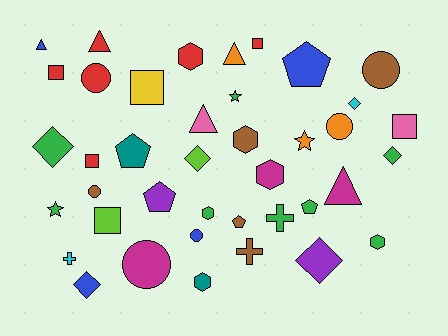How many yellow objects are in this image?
There is 1 yellow object.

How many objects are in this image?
There are 40 objects.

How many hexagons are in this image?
There are 6 hexagons.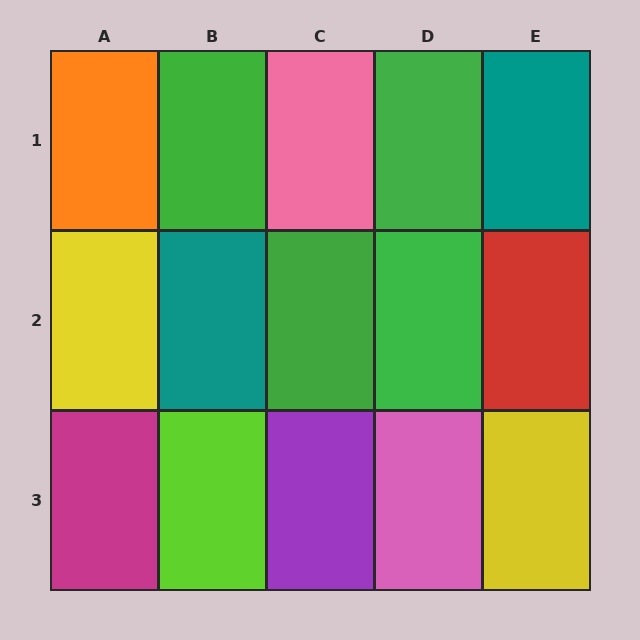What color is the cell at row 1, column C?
Pink.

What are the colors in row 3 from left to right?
Magenta, lime, purple, pink, yellow.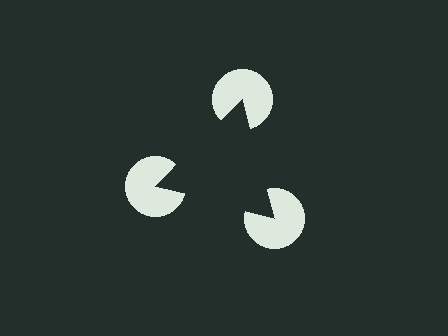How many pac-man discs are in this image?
There are 3 — one at each vertex of the illusory triangle.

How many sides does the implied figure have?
3 sides.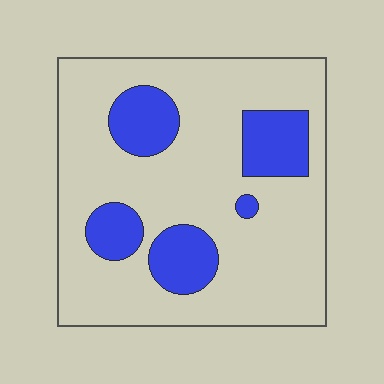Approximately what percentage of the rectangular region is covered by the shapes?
Approximately 20%.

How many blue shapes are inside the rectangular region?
5.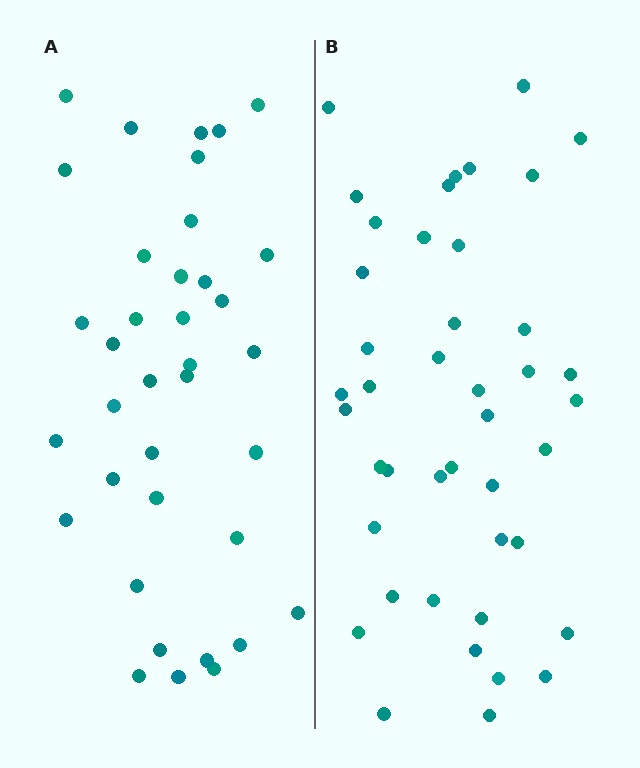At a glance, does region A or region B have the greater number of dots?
Region B (the right region) has more dots.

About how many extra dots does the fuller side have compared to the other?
Region B has about 6 more dots than region A.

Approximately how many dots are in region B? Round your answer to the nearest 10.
About 40 dots. (The exact count is 43, which rounds to 40.)